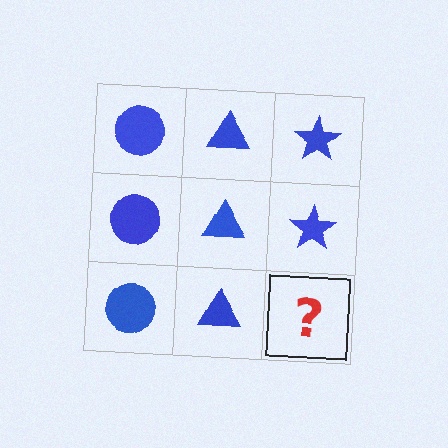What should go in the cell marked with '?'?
The missing cell should contain a blue star.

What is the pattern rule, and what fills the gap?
The rule is that each column has a consistent shape. The gap should be filled with a blue star.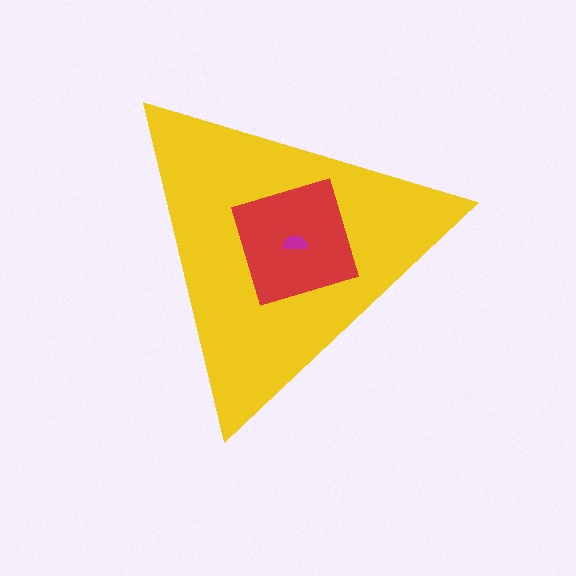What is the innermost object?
The magenta semicircle.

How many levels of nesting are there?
3.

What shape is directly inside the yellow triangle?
The red square.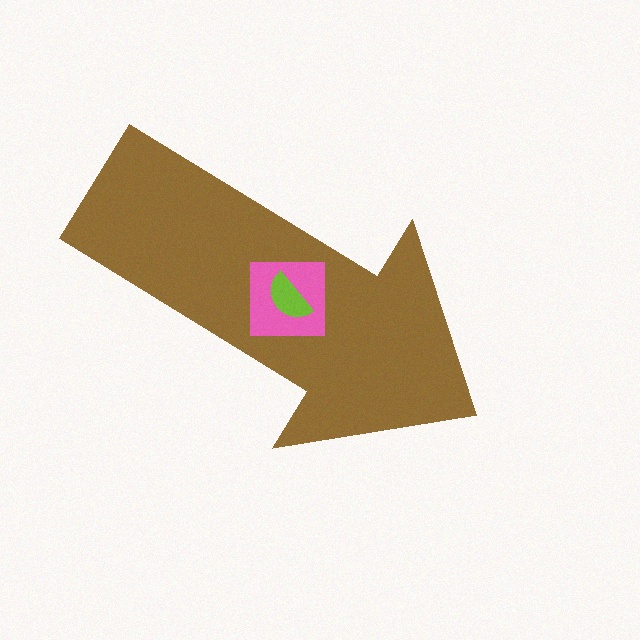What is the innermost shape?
The lime semicircle.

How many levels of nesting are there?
3.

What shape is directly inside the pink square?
The lime semicircle.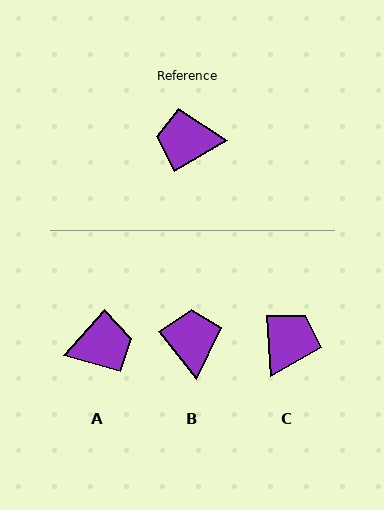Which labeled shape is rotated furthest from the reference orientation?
A, about 163 degrees away.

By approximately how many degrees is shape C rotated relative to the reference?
Approximately 117 degrees clockwise.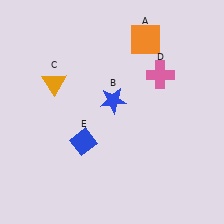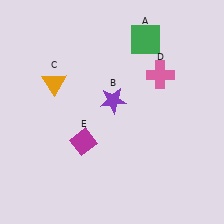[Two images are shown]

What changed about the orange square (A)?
In Image 1, A is orange. In Image 2, it changed to green.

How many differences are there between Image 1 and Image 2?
There are 3 differences between the two images.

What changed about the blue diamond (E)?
In Image 1, E is blue. In Image 2, it changed to magenta.